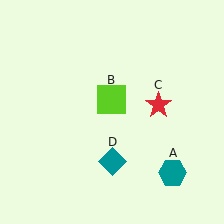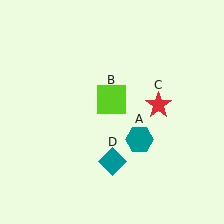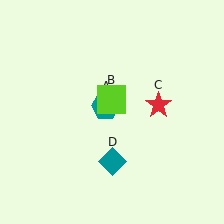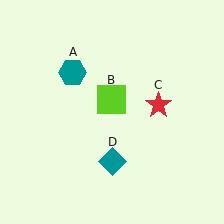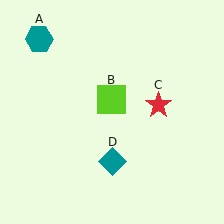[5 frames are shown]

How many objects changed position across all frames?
1 object changed position: teal hexagon (object A).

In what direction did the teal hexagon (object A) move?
The teal hexagon (object A) moved up and to the left.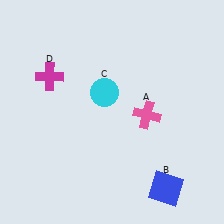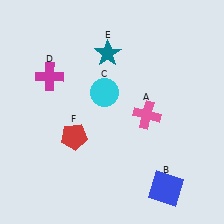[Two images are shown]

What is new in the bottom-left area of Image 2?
A red pentagon (F) was added in the bottom-left area of Image 2.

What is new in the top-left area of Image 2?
A teal star (E) was added in the top-left area of Image 2.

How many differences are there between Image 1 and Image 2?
There are 2 differences between the two images.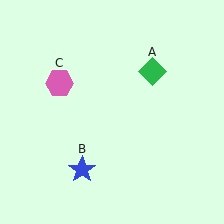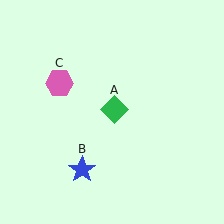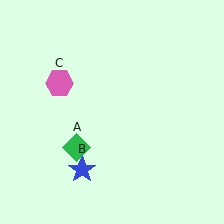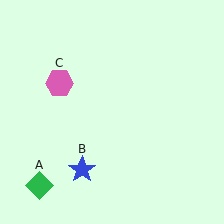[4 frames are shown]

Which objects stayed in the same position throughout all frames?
Blue star (object B) and pink hexagon (object C) remained stationary.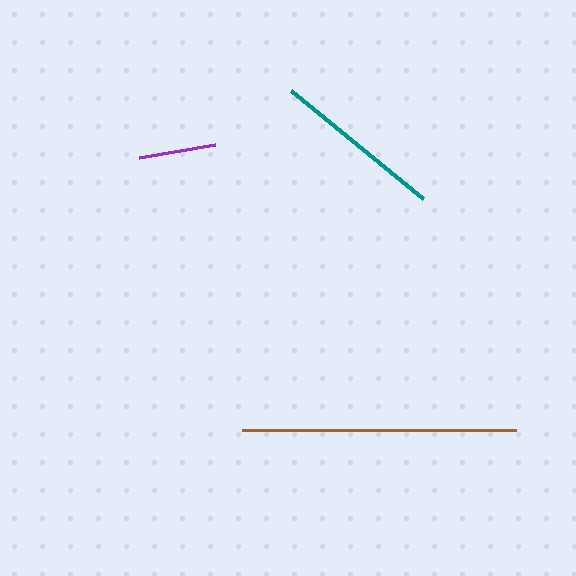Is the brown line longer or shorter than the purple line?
The brown line is longer than the purple line.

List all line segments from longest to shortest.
From longest to shortest: brown, teal, purple.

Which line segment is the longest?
The brown line is the longest at approximately 274 pixels.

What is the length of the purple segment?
The purple segment is approximately 78 pixels long.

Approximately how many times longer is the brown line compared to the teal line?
The brown line is approximately 1.6 times the length of the teal line.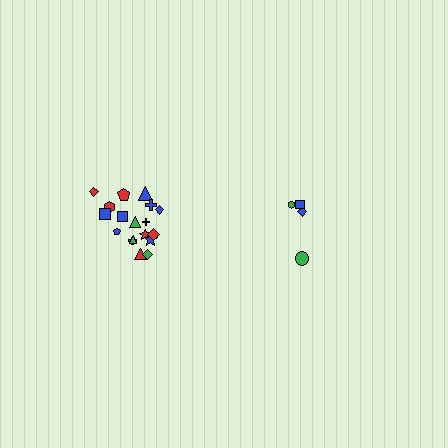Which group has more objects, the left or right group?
The left group.